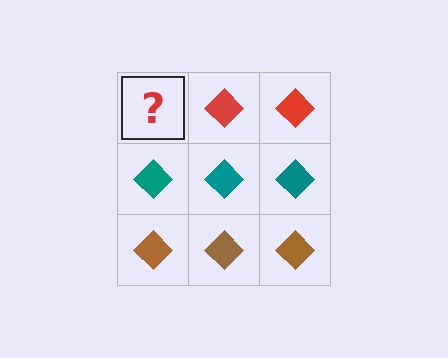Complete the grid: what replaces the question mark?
The question mark should be replaced with a red diamond.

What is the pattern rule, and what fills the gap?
The rule is that each row has a consistent color. The gap should be filled with a red diamond.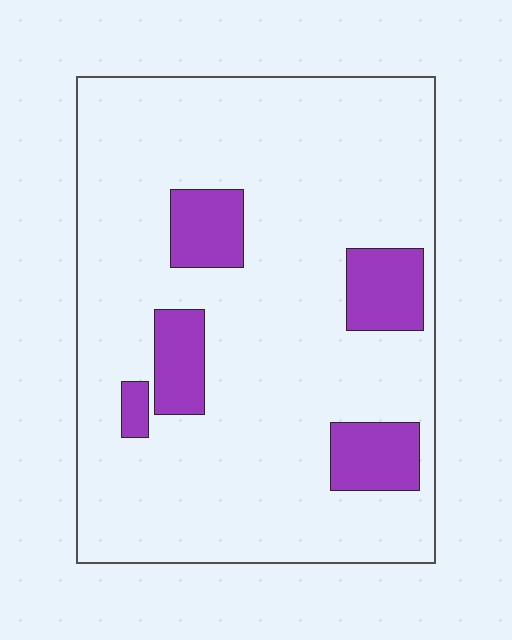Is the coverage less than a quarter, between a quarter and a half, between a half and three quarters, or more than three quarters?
Less than a quarter.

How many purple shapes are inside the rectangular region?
5.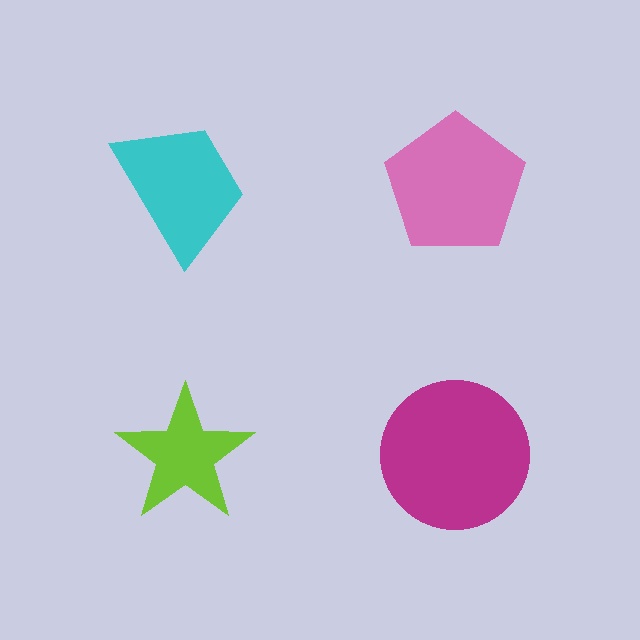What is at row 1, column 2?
A pink pentagon.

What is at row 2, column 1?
A lime star.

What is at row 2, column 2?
A magenta circle.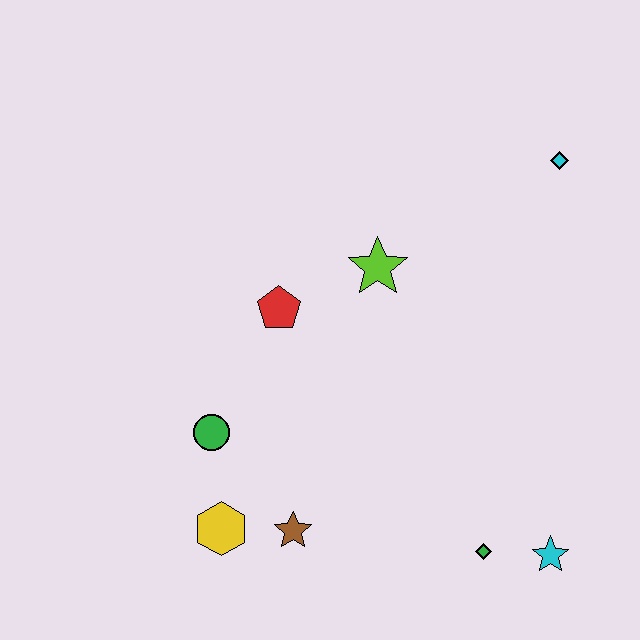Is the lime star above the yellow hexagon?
Yes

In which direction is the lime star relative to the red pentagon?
The lime star is to the right of the red pentagon.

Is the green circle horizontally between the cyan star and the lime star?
No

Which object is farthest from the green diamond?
The cyan diamond is farthest from the green diamond.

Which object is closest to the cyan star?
The green diamond is closest to the cyan star.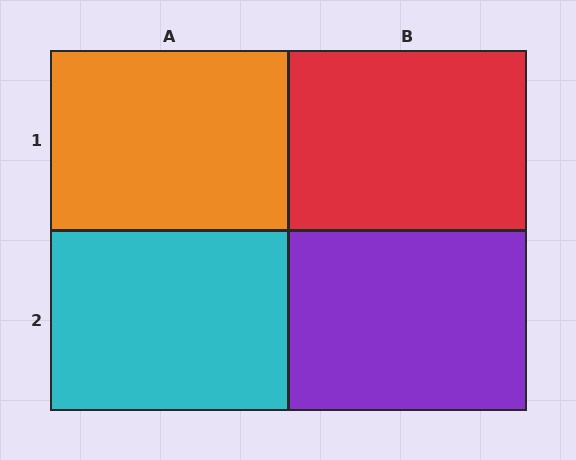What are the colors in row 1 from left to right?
Orange, red.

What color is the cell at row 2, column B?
Purple.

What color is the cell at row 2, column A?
Cyan.